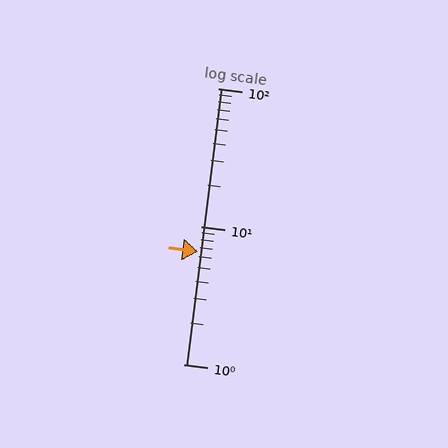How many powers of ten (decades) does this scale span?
The scale spans 2 decades, from 1 to 100.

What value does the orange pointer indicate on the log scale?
The pointer indicates approximately 6.6.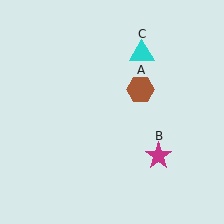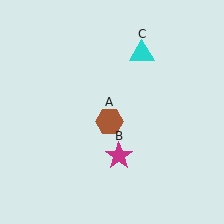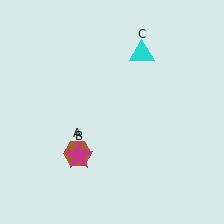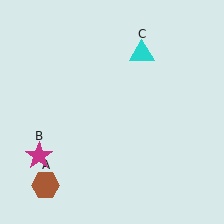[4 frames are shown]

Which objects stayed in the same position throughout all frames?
Cyan triangle (object C) remained stationary.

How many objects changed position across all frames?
2 objects changed position: brown hexagon (object A), magenta star (object B).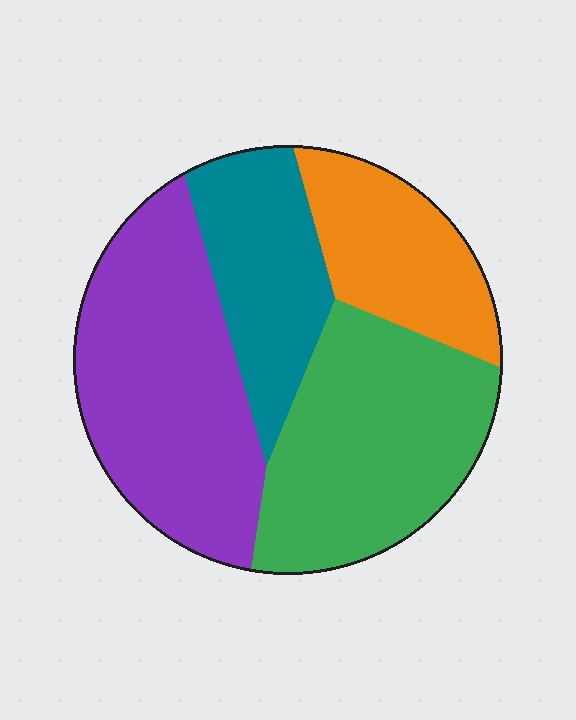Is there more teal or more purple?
Purple.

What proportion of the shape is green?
Green covers about 30% of the shape.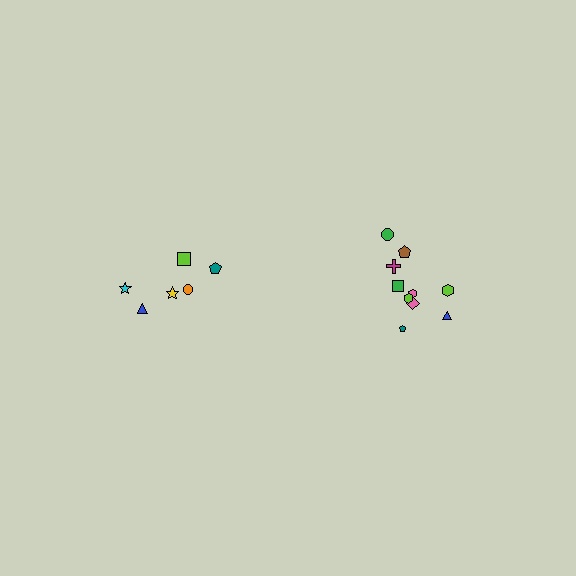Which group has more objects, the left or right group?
The right group.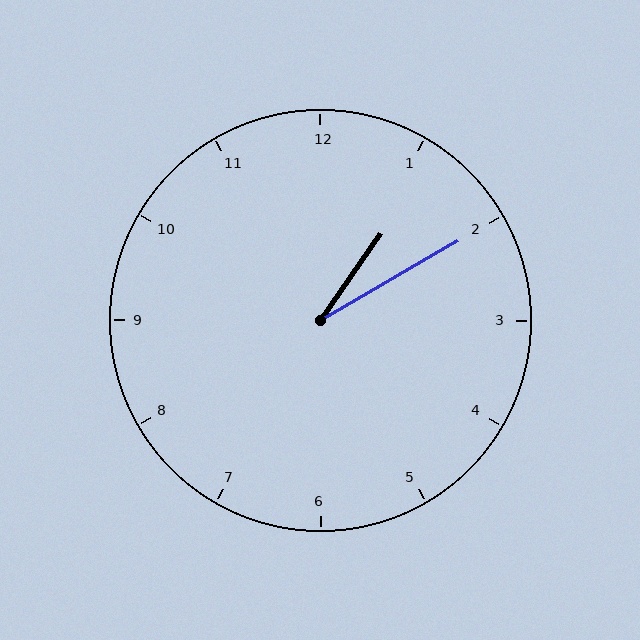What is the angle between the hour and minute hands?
Approximately 25 degrees.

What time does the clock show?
1:10.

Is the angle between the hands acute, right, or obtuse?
It is acute.